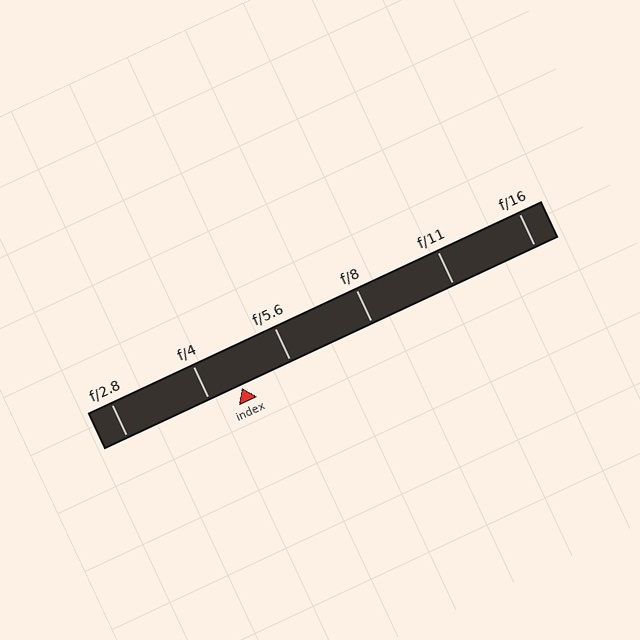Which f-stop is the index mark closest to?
The index mark is closest to f/4.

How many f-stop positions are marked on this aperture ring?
There are 6 f-stop positions marked.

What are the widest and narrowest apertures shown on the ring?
The widest aperture shown is f/2.8 and the narrowest is f/16.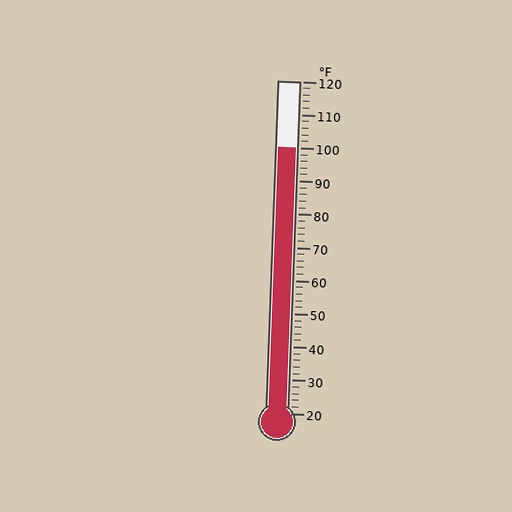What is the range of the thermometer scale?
The thermometer scale ranges from 20°F to 120°F.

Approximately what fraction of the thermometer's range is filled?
The thermometer is filled to approximately 80% of its range.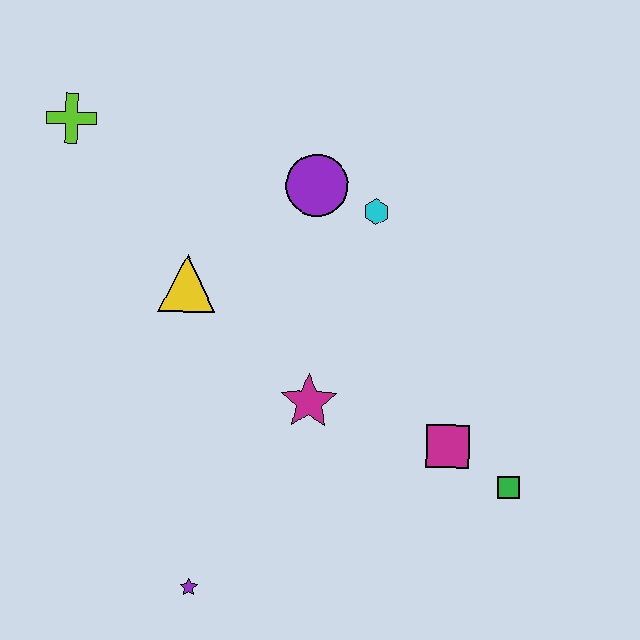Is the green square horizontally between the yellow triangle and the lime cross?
No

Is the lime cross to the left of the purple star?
Yes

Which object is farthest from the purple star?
The lime cross is farthest from the purple star.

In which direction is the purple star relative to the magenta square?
The purple star is to the left of the magenta square.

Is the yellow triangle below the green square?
No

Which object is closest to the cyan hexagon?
The purple circle is closest to the cyan hexagon.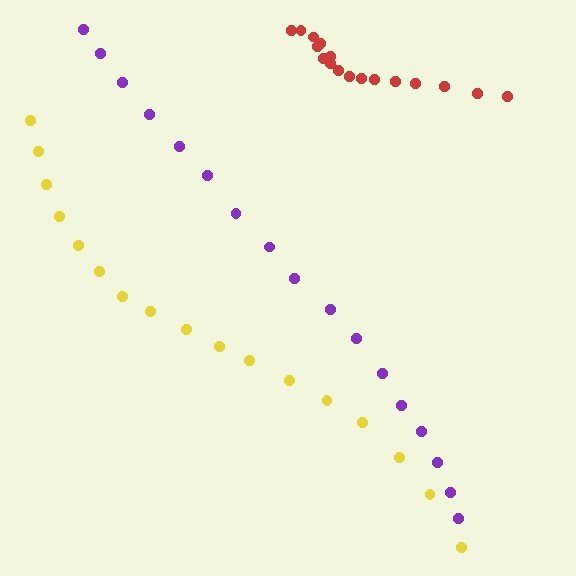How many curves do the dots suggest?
There are 3 distinct paths.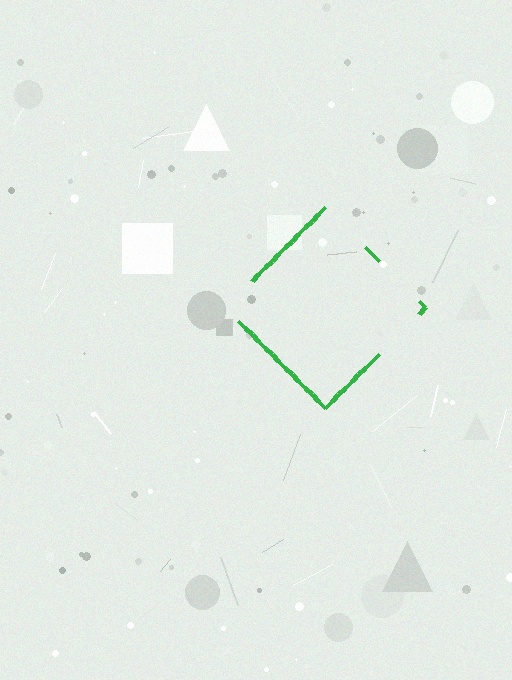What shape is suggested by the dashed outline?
The dashed outline suggests a diamond.